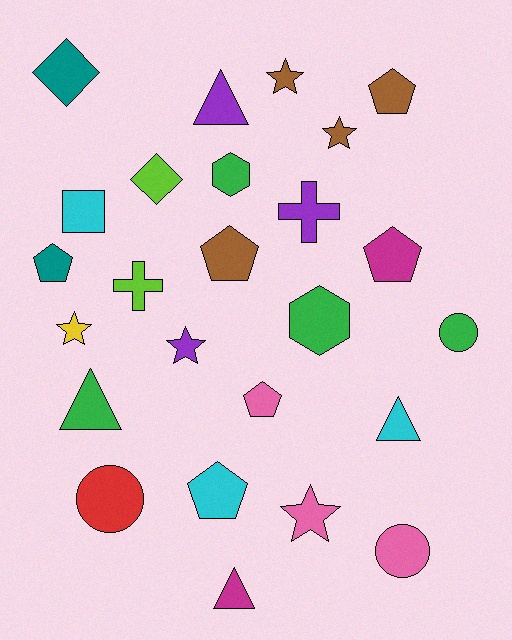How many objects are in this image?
There are 25 objects.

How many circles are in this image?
There are 3 circles.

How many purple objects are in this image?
There are 3 purple objects.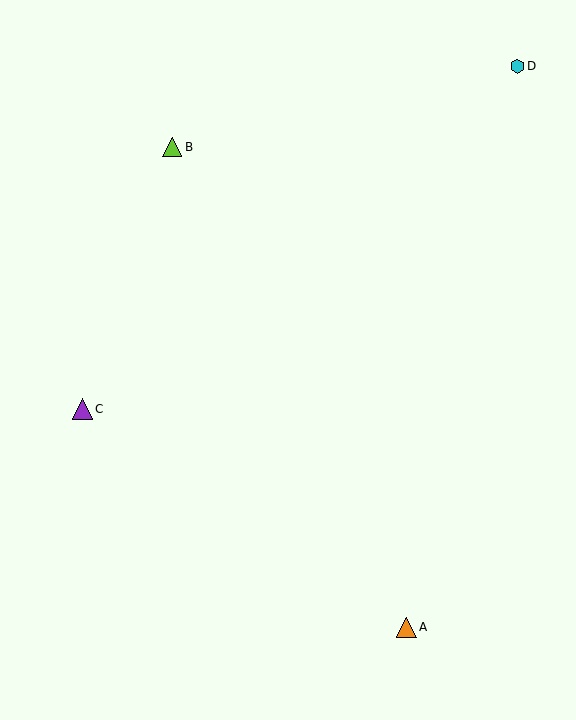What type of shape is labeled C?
Shape C is a purple triangle.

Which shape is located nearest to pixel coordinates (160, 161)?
The lime triangle (labeled B) at (172, 147) is nearest to that location.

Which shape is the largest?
The orange triangle (labeled A) is the largest.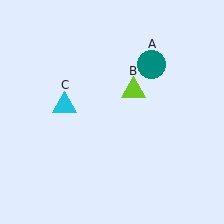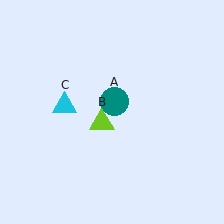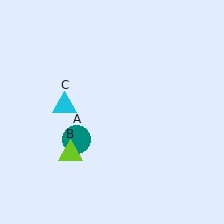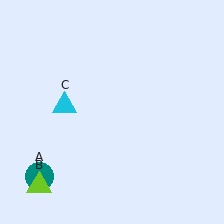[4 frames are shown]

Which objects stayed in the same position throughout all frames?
Cyan triangle (object C) remained stationary.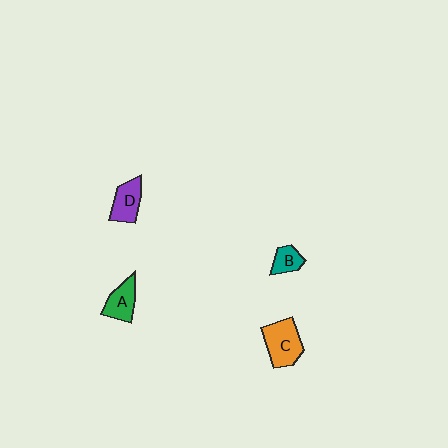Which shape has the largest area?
Shape C (orange).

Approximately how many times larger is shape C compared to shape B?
Approximately 2.1 times.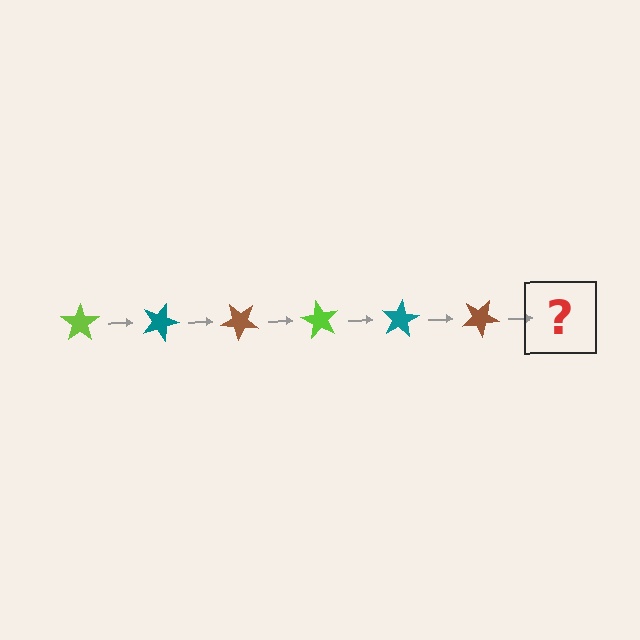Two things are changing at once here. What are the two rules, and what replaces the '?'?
The two rules are that it rotates 20 degrees each step and the color cycles through lime, teal, and brown. The '?' should be a lime star, rotated 120 degrees from the start.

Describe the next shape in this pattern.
It should be a lime star, rotated 120 degrees from the start.